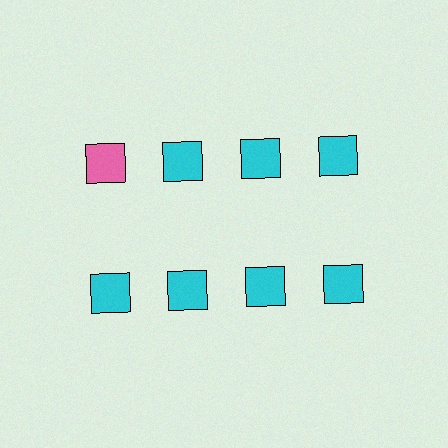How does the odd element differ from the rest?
It has a different color: pink instead of cyan.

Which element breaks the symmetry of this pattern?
The pink square in the top row, leftmost column breaks the symmetry. All other shapes are cyan squares.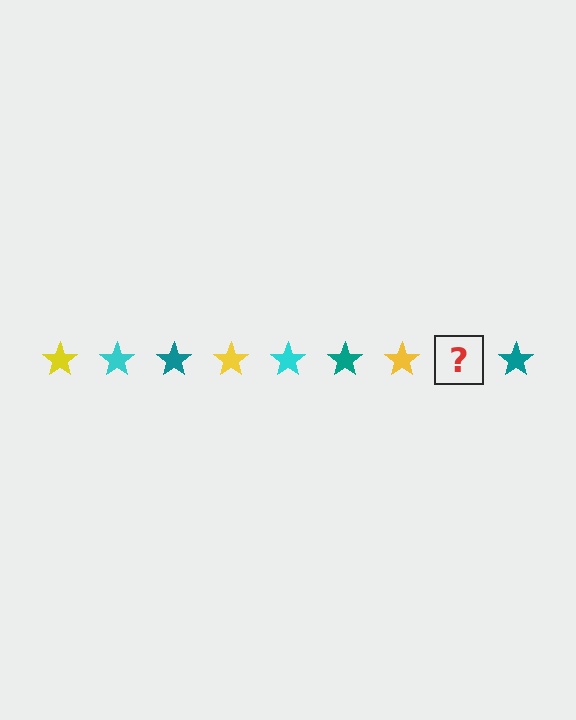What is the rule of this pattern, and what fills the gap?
The rule is that the pattern cycles through yellow, cyan, teal stars. The gap should be filled with a cyan star.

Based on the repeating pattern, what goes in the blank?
The blank should be a cyan star.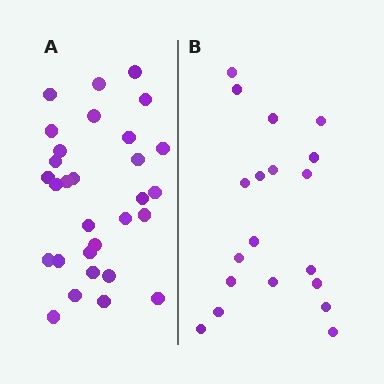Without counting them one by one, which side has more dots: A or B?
Region A (the left region) has more dots.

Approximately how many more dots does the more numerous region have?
Region A has roughly 12 or so more dots than region B.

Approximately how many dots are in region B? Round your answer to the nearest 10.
About 20 dots. (The exact count is 19, which rounds to 20.)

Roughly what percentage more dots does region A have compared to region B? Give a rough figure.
About 60% more.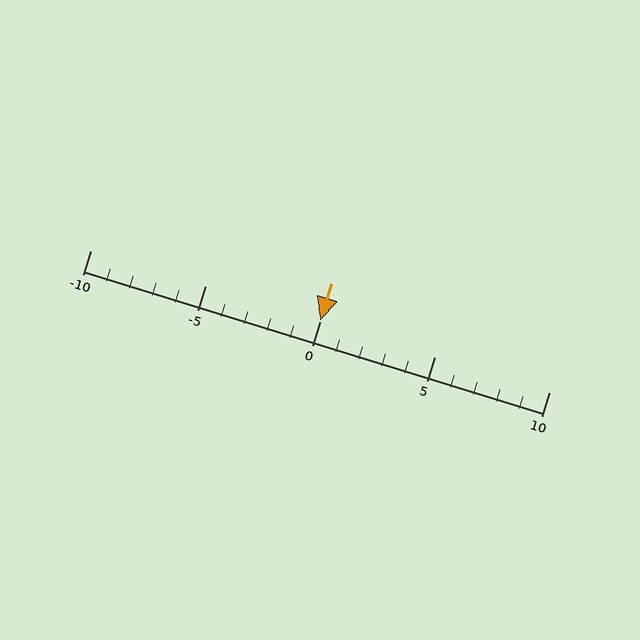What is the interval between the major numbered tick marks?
The major tick marks are spaced 5 units apart.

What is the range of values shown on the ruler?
The ruler shows values from -10 to 10.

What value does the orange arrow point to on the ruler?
The orange arrow points to approximately 0.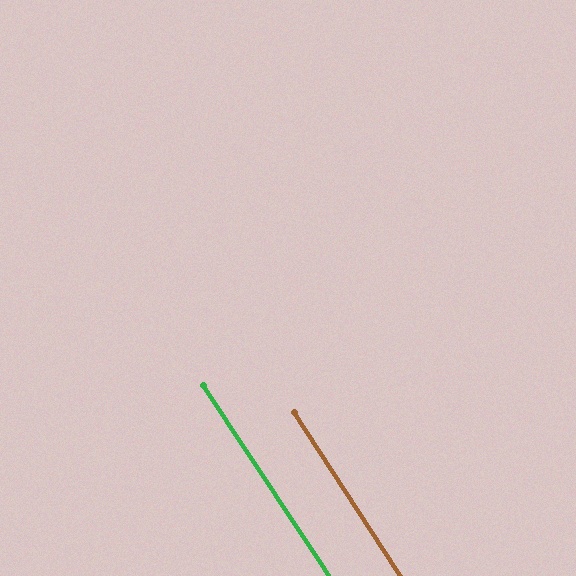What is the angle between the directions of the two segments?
Approximately 1 degree.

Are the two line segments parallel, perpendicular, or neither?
Parallel — their directions differ by only 0.8°.